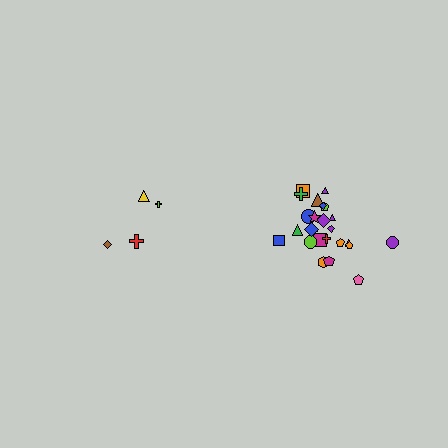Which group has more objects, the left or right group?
The right group.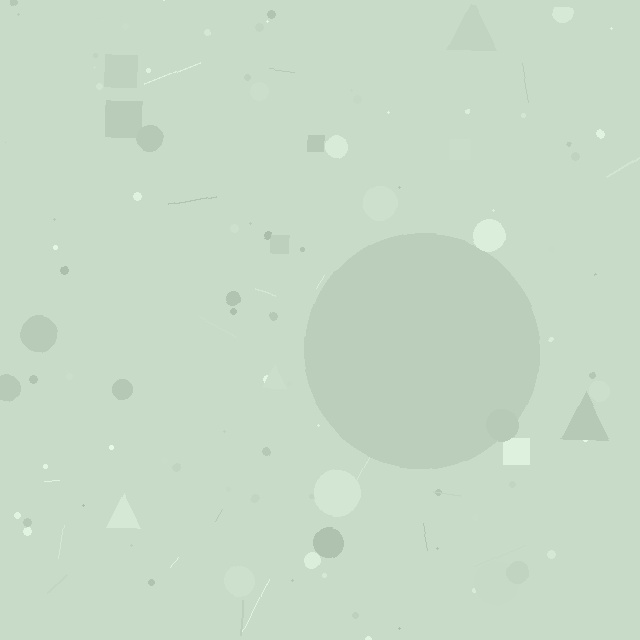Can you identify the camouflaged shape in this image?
The camouflaged shape is a circle.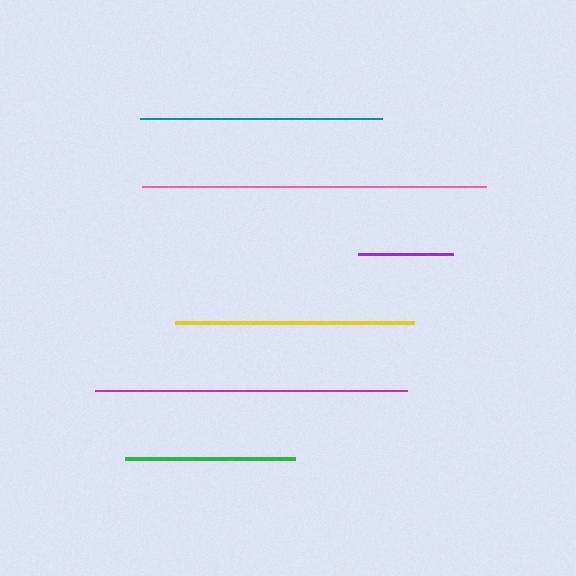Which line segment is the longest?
The pink line is the longest at approximately 345 pixels.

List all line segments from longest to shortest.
From longest to shortest: pink, magenta, teal, yellow, green, purple.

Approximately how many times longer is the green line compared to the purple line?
The green line is approximately 1.8 times the length of the purple line.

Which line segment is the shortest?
The purple line is the shortest at approximately 95 pixels.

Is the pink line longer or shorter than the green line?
The pink line is longer than the green line.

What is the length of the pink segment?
The pink segment is approximately 345 pixels long.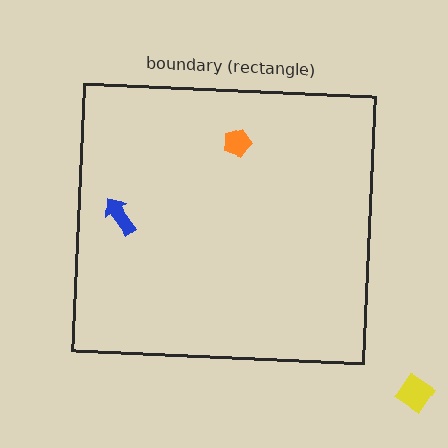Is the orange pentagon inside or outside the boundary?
Inside.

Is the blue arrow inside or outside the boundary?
Inside.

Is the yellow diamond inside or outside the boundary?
Outside.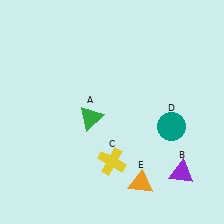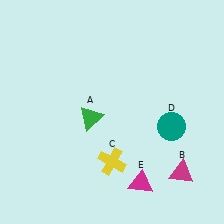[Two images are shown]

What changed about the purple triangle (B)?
In Image 1, B is purple. In Image 2, it changed to magenta.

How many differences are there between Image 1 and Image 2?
There are 2 differences between the two images.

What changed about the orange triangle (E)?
In Image 1, E is orange. In Image 2, it changed to magenta.